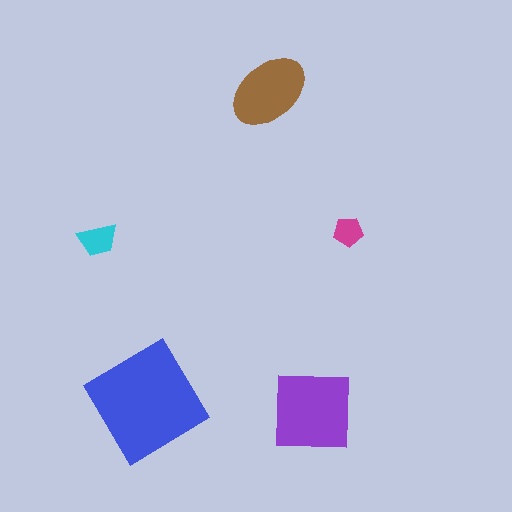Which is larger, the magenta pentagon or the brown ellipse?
The brown ellipse.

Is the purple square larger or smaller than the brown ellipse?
Larger.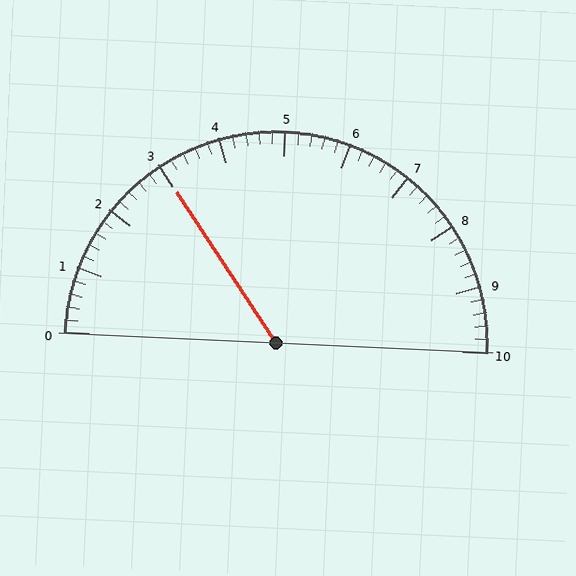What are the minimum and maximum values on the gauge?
The gauge ranges from 0 to 10.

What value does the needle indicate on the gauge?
The needle indicates approximately 3.0.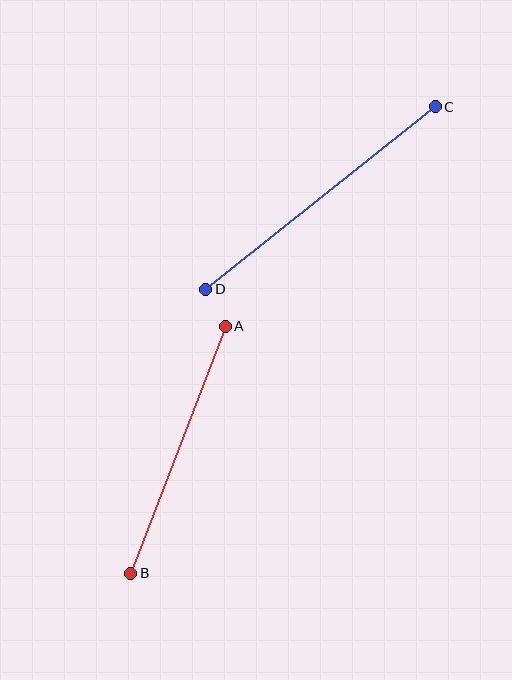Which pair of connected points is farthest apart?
Points C and D are farthest apart.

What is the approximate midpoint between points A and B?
The midpoint is at approximately (178, 450) pixels.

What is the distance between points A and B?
The distance is approximately 265 pixels.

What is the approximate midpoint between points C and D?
The midpoint is at approximately (321, 198) pixels.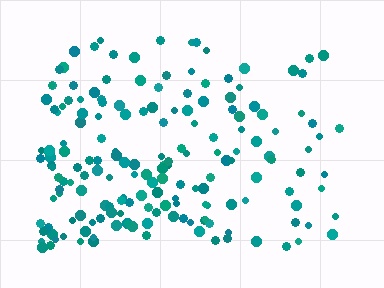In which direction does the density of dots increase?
From right to left, with the left side densest.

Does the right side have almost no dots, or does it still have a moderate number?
Still a moderate number, just noticeably fewer than the left.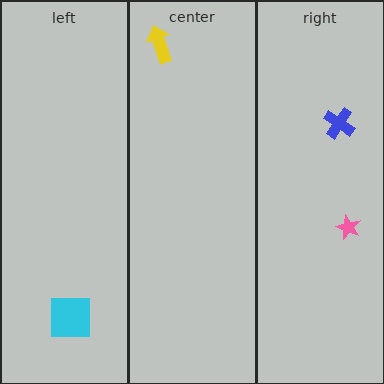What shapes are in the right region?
The pink star, the blue cross.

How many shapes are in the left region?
1.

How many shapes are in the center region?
1.